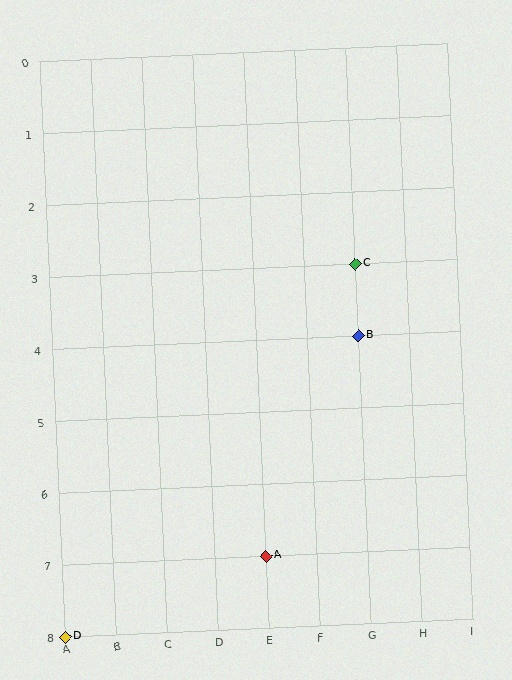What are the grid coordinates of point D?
Point D is at grid coordinates (A, 8).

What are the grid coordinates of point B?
Point B is at grid coordinates (G, 4).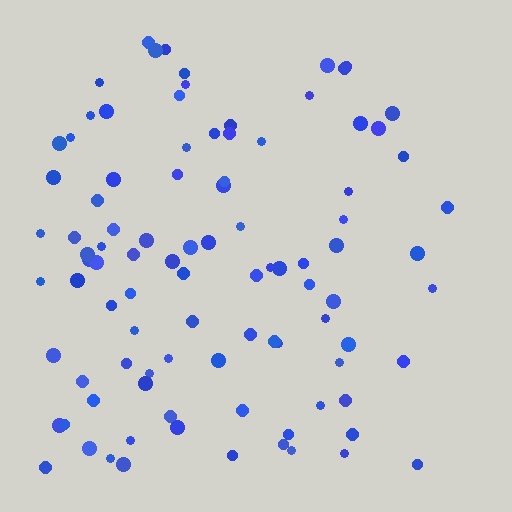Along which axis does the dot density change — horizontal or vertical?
Horizontal.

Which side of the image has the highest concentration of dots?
The left.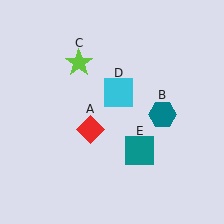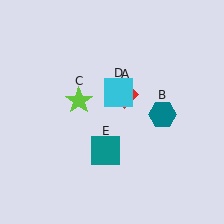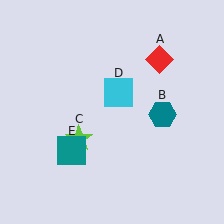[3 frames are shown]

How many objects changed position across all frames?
3 objects changed position: red diamond (object A), lime star (object C), teal square (object E).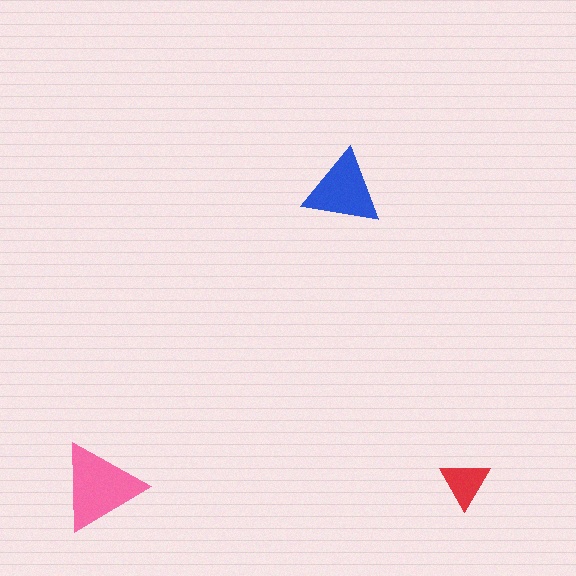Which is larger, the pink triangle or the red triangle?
The pink one.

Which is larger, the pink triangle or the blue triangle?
The pink one.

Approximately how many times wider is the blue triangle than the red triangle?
About 1.5 times wider.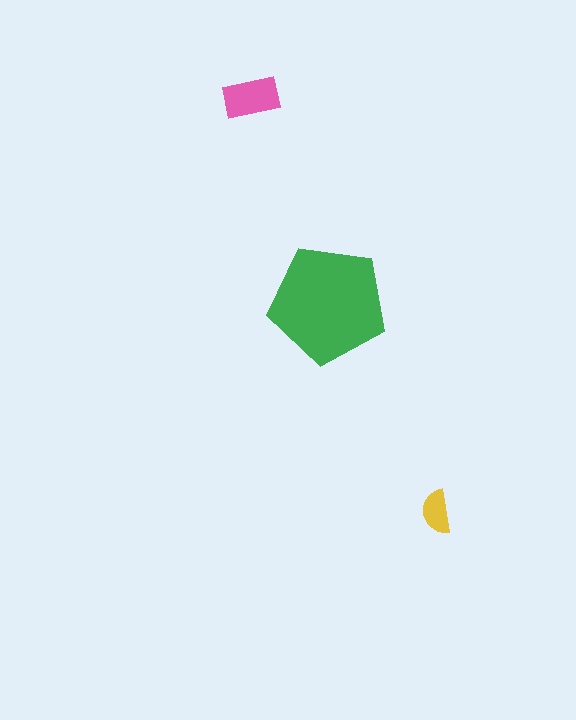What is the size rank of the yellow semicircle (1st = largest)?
3rd.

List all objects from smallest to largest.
The yellow semicircle, the pink rectangle, the green pentagon.